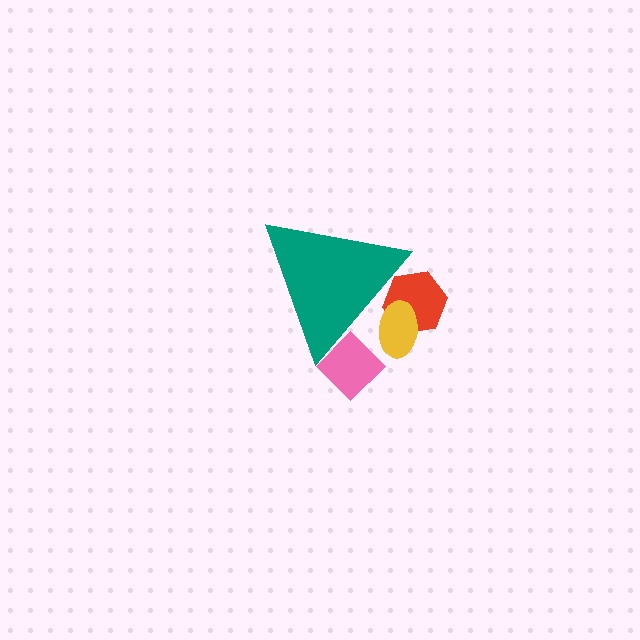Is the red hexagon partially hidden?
Yes, the red hexagon is partially hidden behind the teal triangle.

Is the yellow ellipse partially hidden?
Yes, the yellow ellipse is partially hidden behind the teal triangle.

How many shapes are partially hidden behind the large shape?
3 shapes are partially hidden.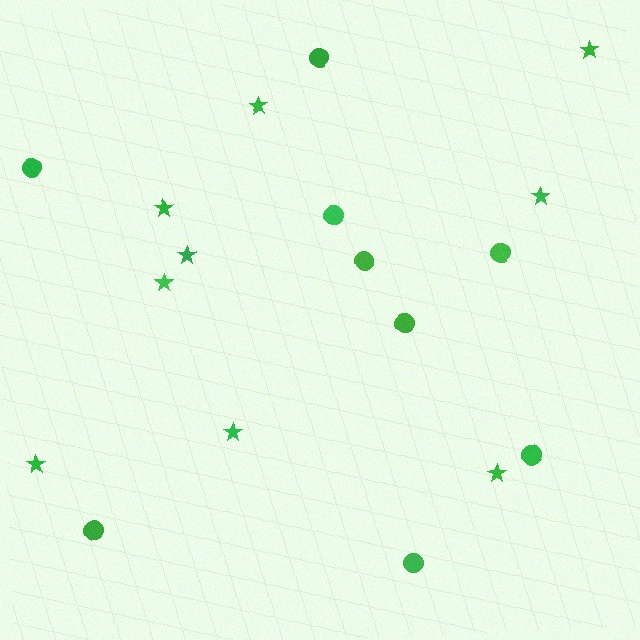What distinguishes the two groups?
There are 2 groups: one group of circles (9) and one group of stars (9).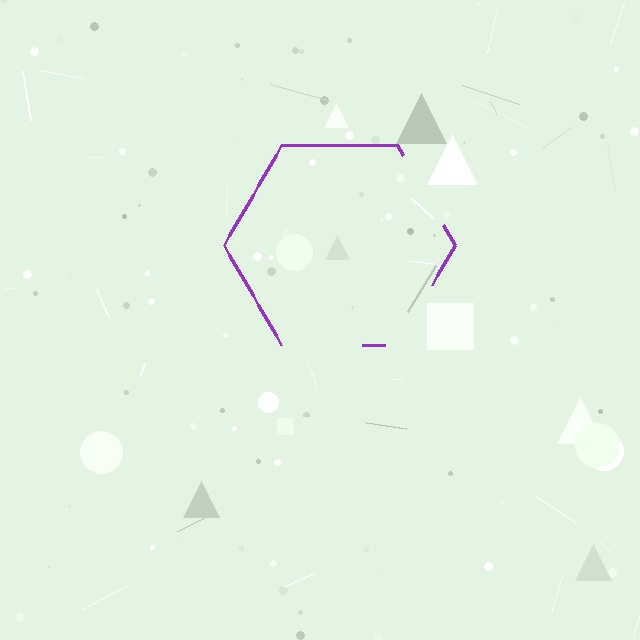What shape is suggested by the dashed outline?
The dashed outline suggests a hexagon.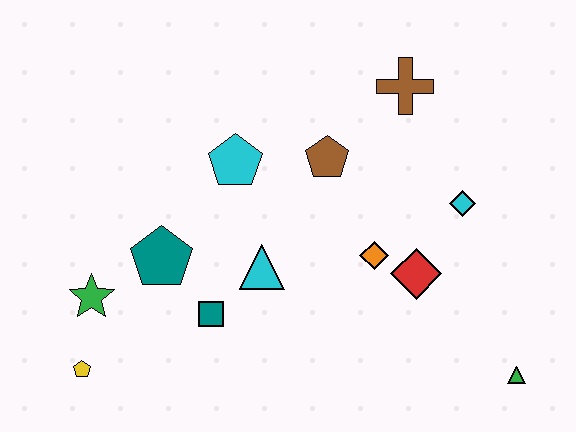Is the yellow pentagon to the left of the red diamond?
Yes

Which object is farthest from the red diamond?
The yellow pentagon is farthest from the red diamond.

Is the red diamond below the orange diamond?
Yes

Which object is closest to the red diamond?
The orange diamond is closest to the red diamond.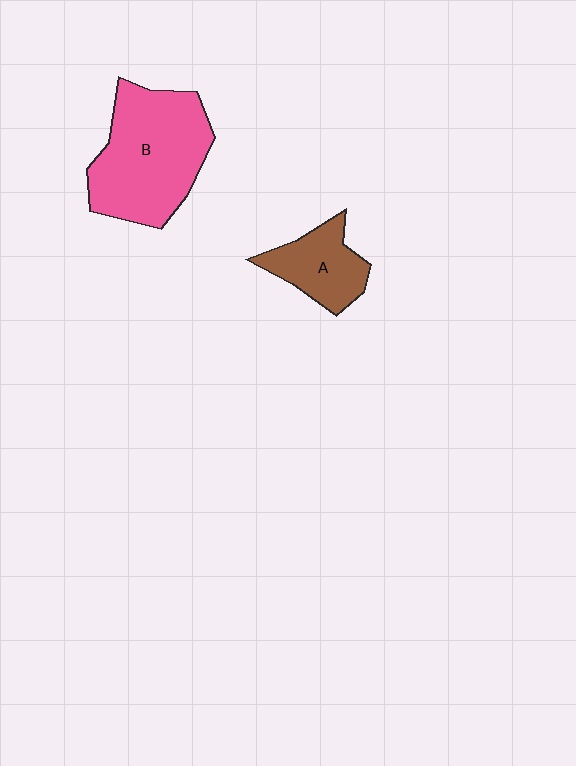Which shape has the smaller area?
Shape A (brown).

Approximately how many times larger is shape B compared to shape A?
Approximately 2.2 times.